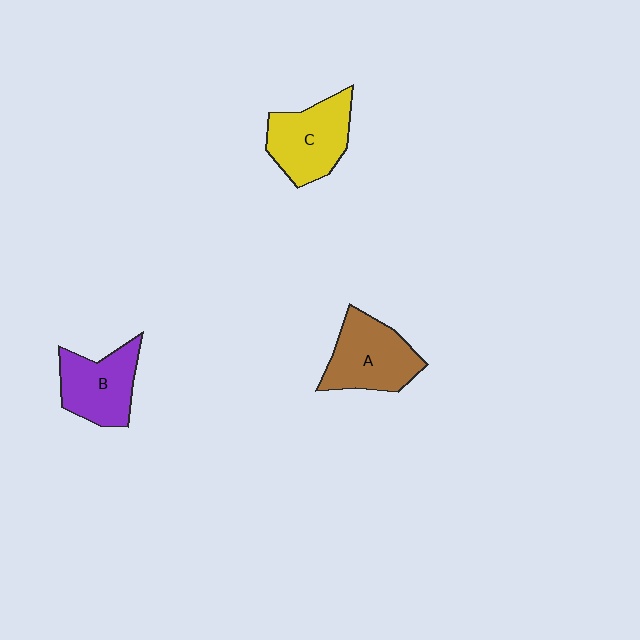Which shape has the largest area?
Shape A (brown).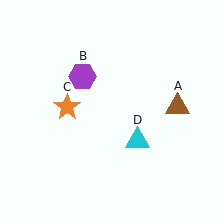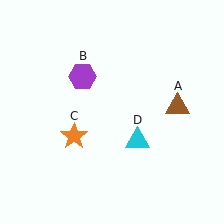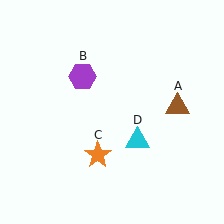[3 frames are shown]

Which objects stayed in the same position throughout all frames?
Brown triangle (object A) and purple hexagon (object B) and cyan triangle (object D) remained stationary.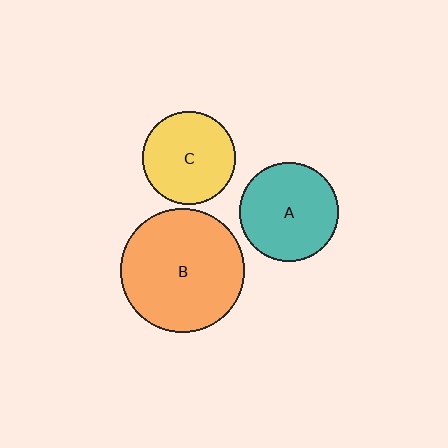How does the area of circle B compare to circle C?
Approximately 1.8 times.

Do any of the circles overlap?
No, none of the circles overlap.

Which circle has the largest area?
Circle B (orange).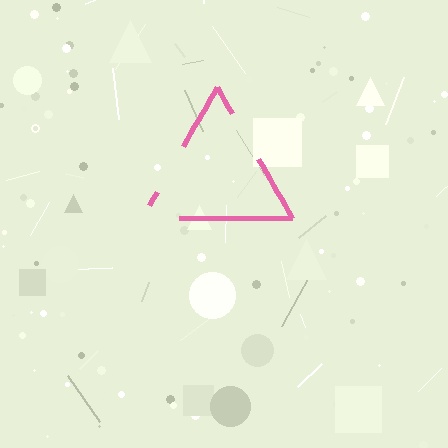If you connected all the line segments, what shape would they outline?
They would outline a triangle.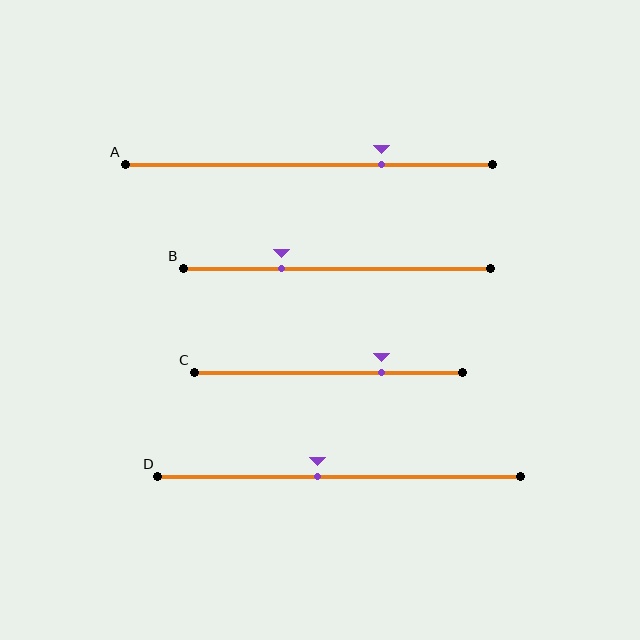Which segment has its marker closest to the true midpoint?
Segment D has its marker closest to the true midpoint.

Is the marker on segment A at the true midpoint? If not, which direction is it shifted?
No, the marker on segment A is shifted to the right by about 20% of the segment length.